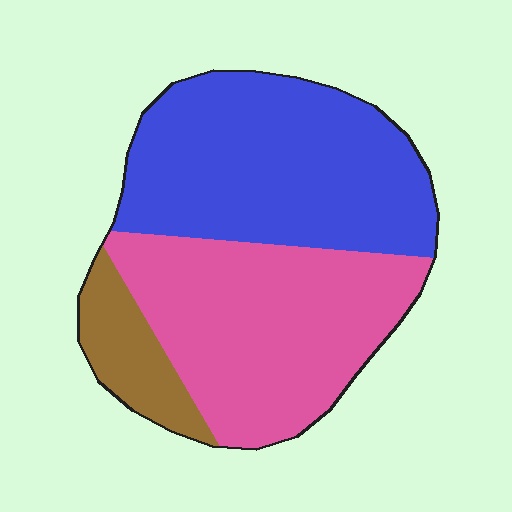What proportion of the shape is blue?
Blue takes up between a quarter and a half of the shape.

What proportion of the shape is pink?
Pink takes up about two fifths (2/5) of the shape.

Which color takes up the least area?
Brown, at roughly 10%.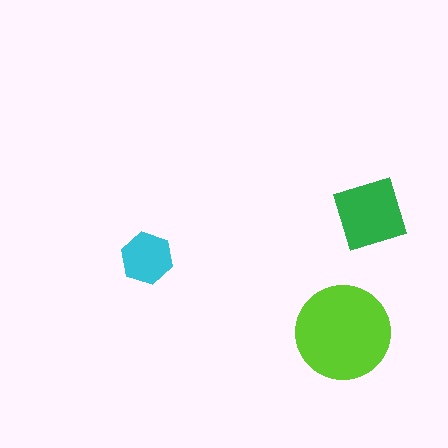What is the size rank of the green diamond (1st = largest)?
2nd.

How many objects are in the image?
There are 3 objects in the image.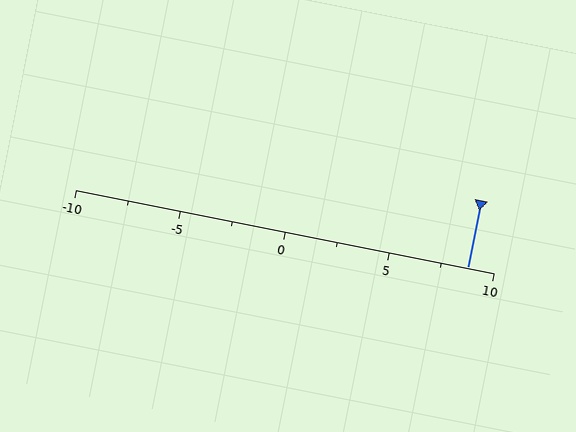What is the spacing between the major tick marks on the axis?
The major ticks are spaced 5 apart.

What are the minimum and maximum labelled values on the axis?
The axis runs from -10 to 10.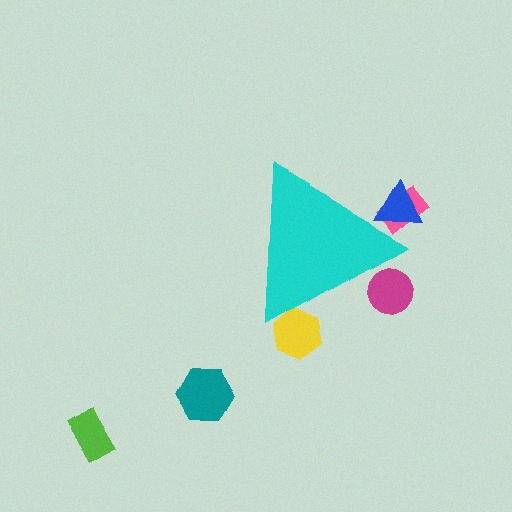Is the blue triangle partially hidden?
Yes, the blue triangle is partially hidden behind the cyan triangle.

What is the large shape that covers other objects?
A cyan triangle.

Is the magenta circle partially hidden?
Yes, the magenta circle is partially hidden behind the cyan triangle.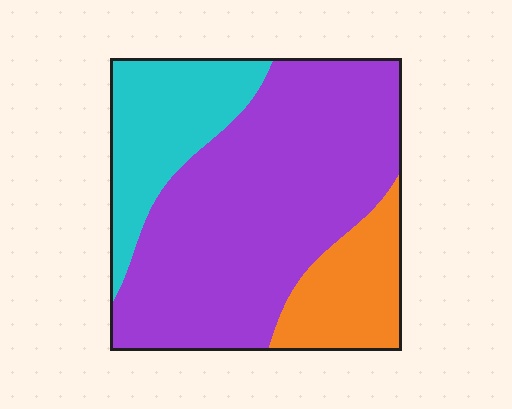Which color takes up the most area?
Purple, at roughly 65%.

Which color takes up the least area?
Orange, at roughly 15%.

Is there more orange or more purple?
Purple.